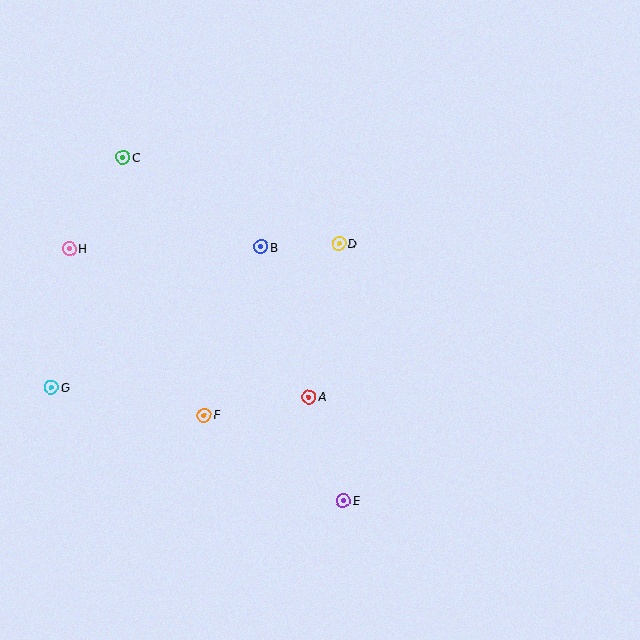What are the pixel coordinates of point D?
Point D is at (339, 243).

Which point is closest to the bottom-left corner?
Point G is closest to the bottom-left corner.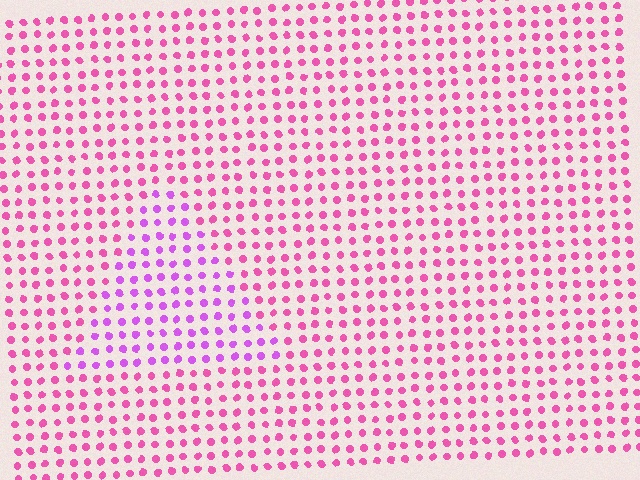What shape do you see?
I see a triangle.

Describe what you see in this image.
The image is filled with small pink elements in a uniform arrangement. A triangle-shaped region is visible where the elements are tinted to a slightly different hue, forming a subtle color boundary.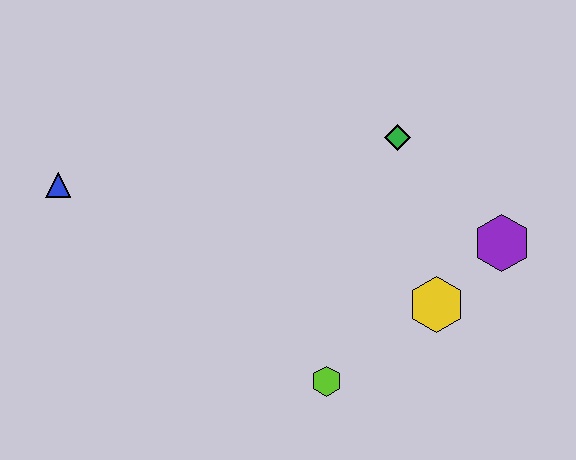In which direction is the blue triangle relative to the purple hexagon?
The blue triangle is to the left of the purple hexagon.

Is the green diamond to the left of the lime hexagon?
No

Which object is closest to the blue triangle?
The lime hexagon is closest to the blue triangle.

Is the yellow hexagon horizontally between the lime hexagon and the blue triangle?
No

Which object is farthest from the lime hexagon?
The blue triangle is farthest from the lime hexagon.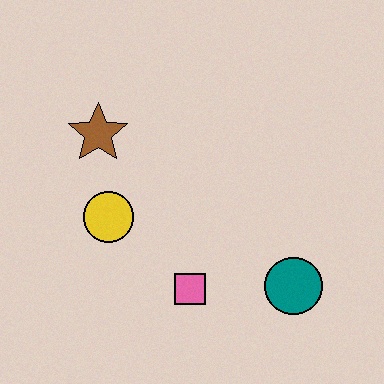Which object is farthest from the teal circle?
The brown star is farthest from the teal circle.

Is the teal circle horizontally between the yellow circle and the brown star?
No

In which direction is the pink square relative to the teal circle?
The pink square is to the left of the teal circle.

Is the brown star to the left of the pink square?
Yes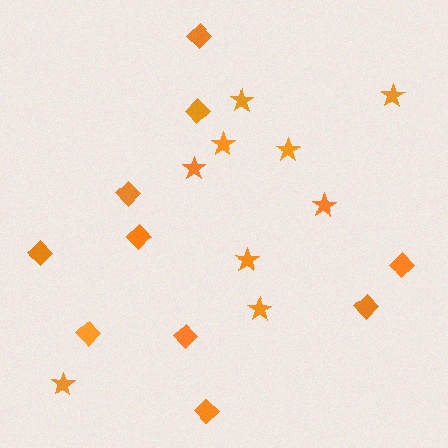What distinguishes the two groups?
There are 2 groups: one group of stars (9) and one group of diamonds (10).